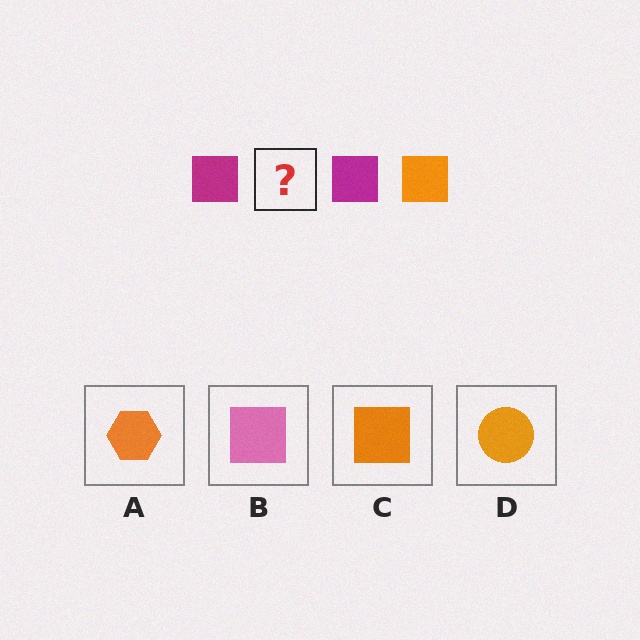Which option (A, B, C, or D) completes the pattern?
C.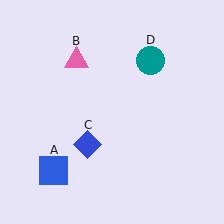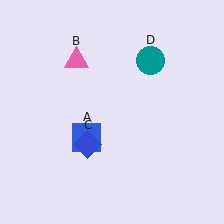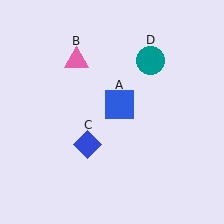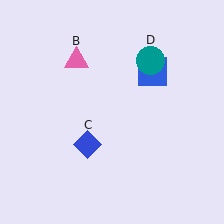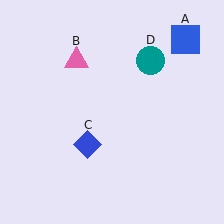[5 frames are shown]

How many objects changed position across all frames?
1 object changed position: blue square (object A).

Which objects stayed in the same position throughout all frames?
Pink triangle (object B) and blue diamond (object C) and teal circle (object D) remained stationary.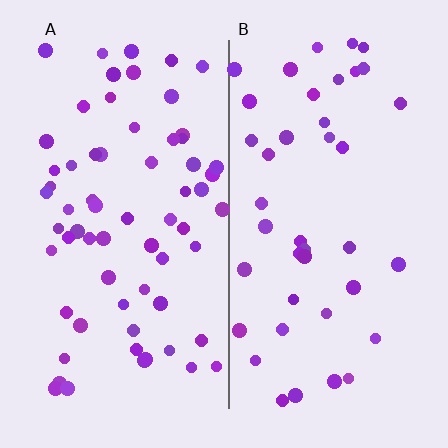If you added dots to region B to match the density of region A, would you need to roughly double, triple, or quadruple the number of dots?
Approximately double.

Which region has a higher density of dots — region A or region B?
A (the left).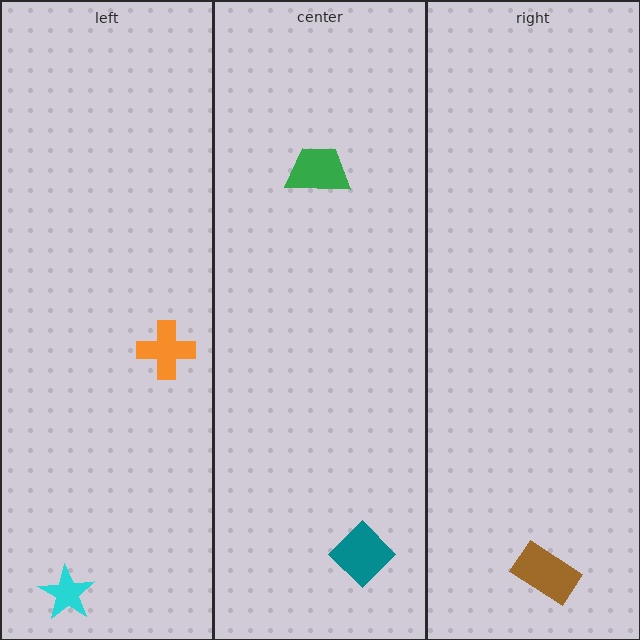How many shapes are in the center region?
2.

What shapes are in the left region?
The cyan star, the orange cross.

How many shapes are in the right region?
1.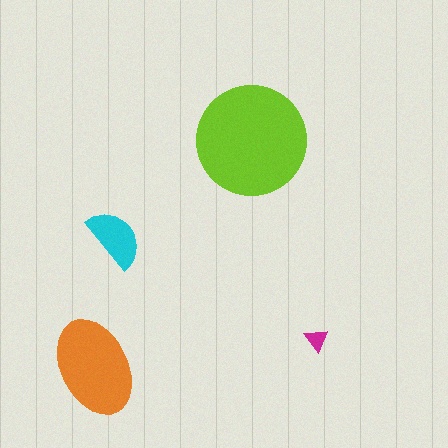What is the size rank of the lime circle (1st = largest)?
1st.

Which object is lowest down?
The orange ellipse is bottommost.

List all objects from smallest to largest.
The magenta triangle, the cyan semicircle, the orange ellipse, the lime circle.